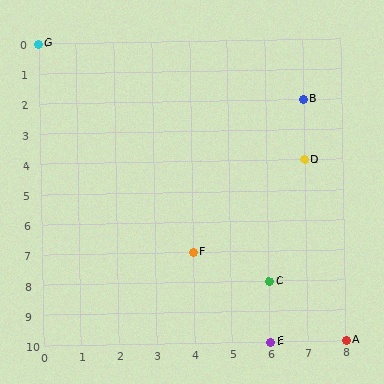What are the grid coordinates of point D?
Point D is at grid coordinates (7, 4).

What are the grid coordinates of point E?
Point E is at grid coordinates (6, 10).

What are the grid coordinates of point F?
Point F is at grid coordinates (4, 7).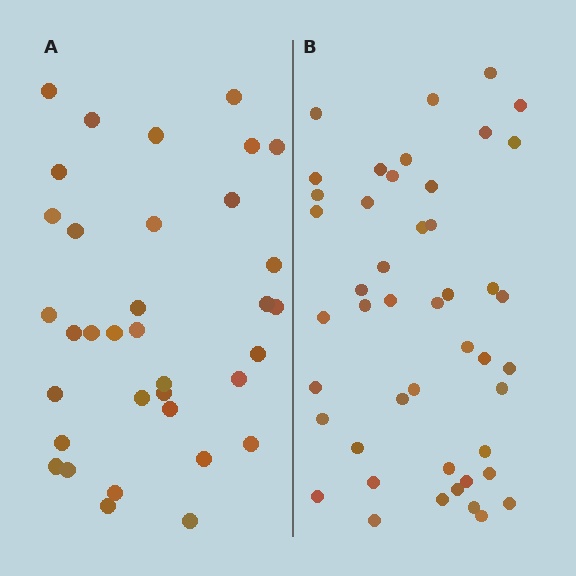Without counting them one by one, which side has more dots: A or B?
Region B (the right region) has more dots.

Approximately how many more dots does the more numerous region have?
Region B has roughly 12 or so more dots than region A.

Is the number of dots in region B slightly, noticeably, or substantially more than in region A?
Region B has noticeably more, but not dramatically so. The ratio is roughly 1.3 to 1.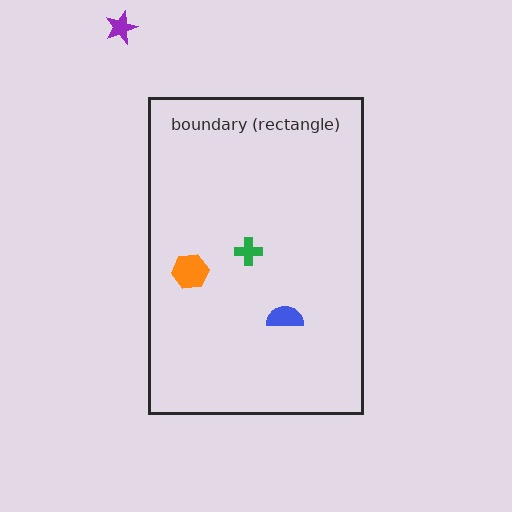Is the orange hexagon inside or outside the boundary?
Inside.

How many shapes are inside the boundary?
3 inside, 1 outside.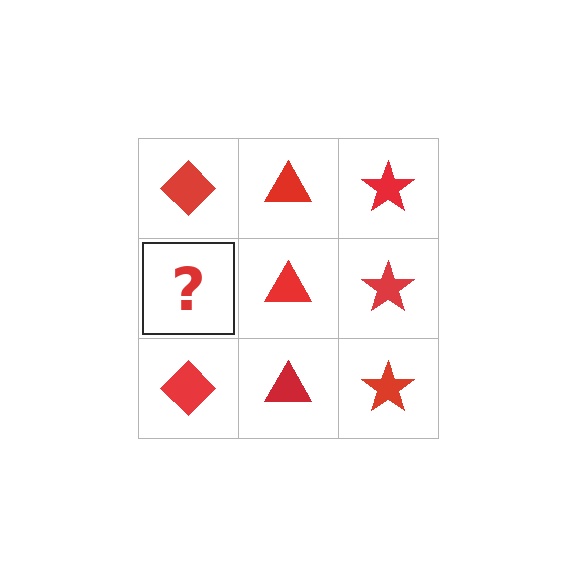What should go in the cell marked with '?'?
The missing cell should contain a red diamond.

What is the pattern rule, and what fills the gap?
The rule is that each column has a consistent shape. The gap should be filled with a red diamond.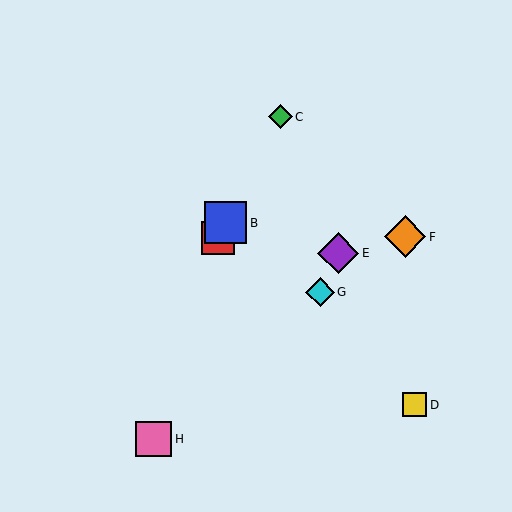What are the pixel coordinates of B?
Object B is at (226, 223).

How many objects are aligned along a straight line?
3 objects (A, B, C) are aligned along a straight line.